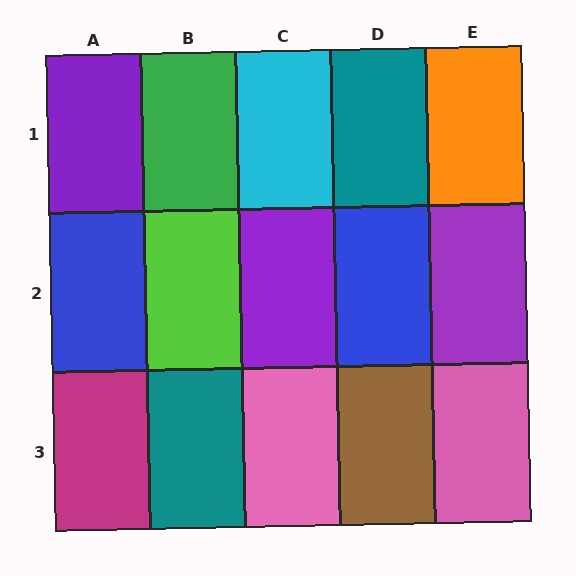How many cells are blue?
2 cells are blue.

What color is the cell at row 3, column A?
Magenta.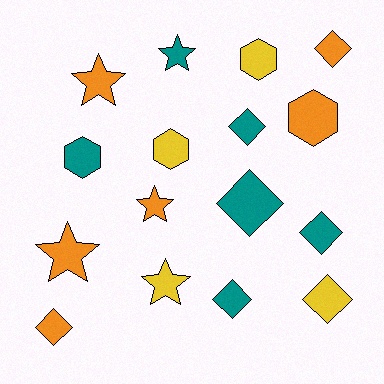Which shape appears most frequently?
Diamond, with 7 objects.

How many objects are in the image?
There are 16 objects.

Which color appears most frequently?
Orange, with 6 objects.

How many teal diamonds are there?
There are 4 teal diamonds.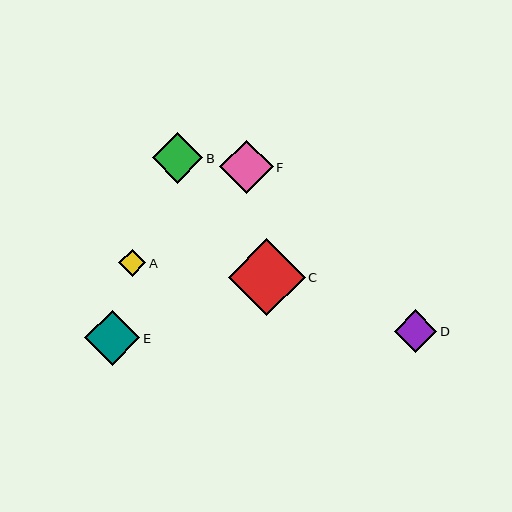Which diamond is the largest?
Diamond C is the largest with a size of approximately 77 pixels.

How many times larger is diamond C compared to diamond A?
Diamond C is approximately 2.9 times the size of diamond A.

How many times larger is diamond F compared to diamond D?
Diamond F is approximately 1.3 times the size of diamond D.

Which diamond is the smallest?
Diamond A is the smallest with a size of approximately 27 pixels.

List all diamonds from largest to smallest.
From largest to smallest: C, E, F, B, D, A.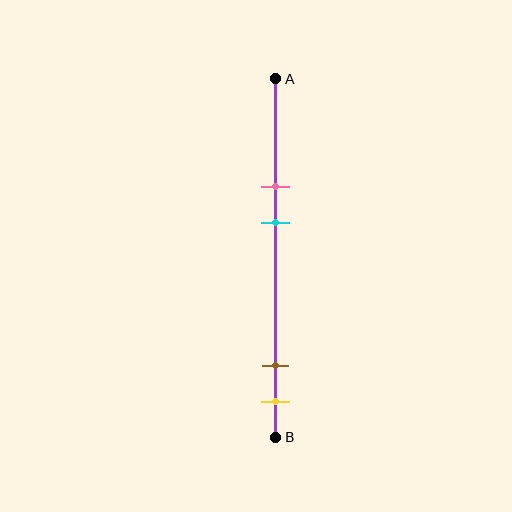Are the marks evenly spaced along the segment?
No, the marks are not evenly spaced.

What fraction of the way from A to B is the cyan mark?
The cyan mark is approximately 40% (0.4) of the way from A to B.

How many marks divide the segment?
There are 4 marks dividing the segment.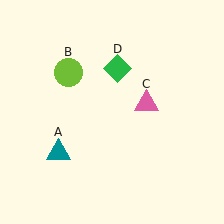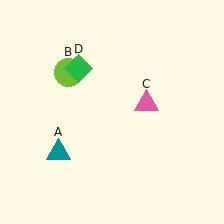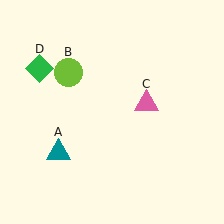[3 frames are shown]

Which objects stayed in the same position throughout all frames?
Teal triangle (object A) and lime circle (object B) and pink triangle (object C) remained stationary.